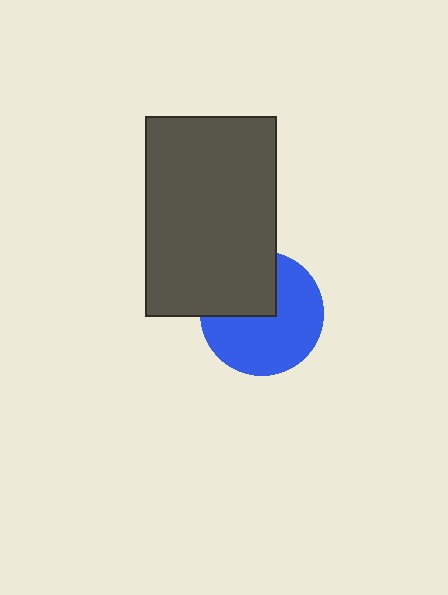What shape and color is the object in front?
The object in front is a dark gray rectangle.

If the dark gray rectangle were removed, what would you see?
You would see the complete blue circle.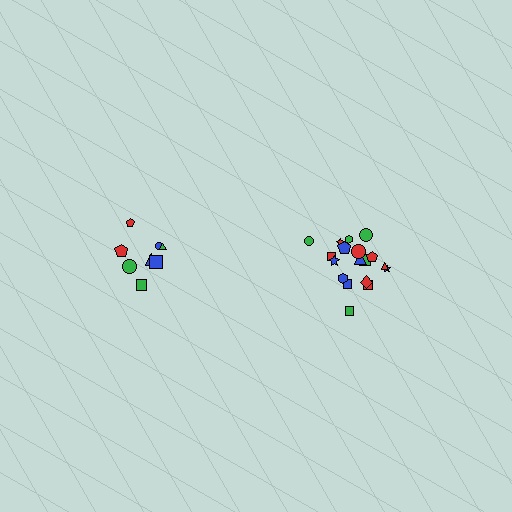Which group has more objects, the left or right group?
The right group.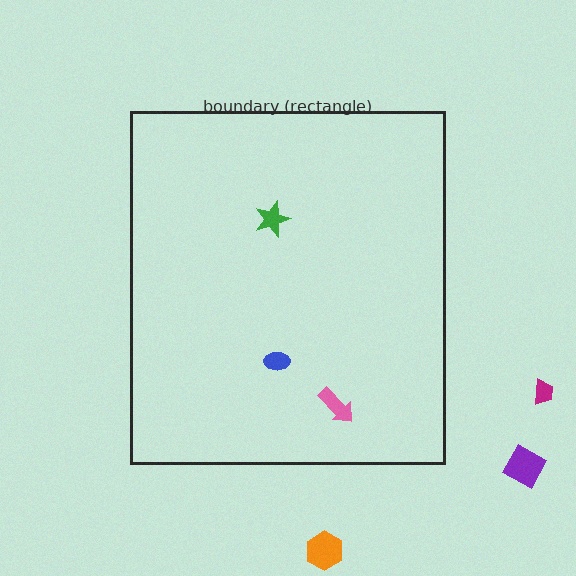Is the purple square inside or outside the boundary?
Outside.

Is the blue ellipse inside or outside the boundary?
Inside.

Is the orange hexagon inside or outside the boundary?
Outside.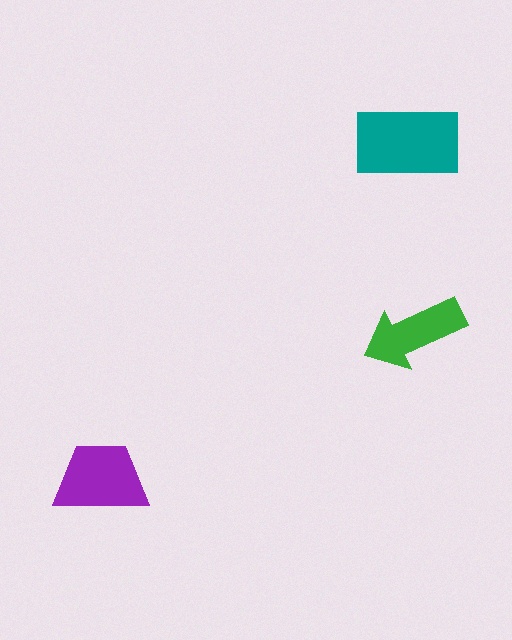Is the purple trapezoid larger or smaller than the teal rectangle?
Smaller.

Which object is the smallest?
The green arrow.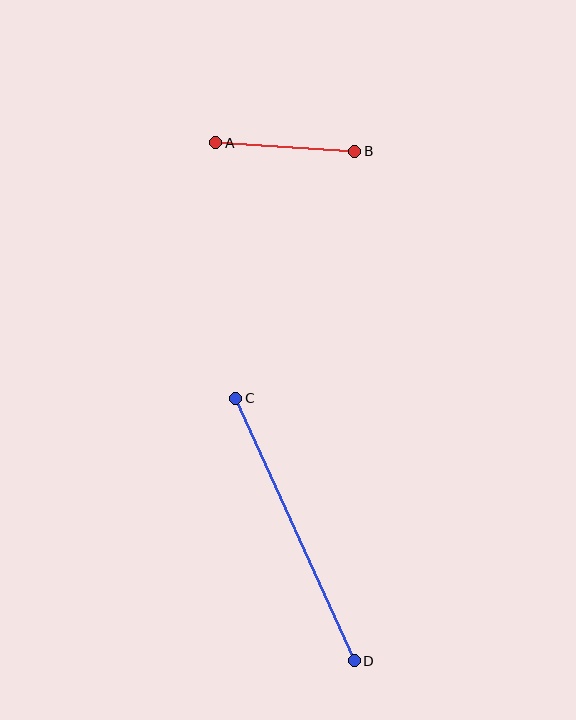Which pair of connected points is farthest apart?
Points C and D are farthest apart.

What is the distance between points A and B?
The distance is approximately 139 pixels.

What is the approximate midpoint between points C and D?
The midpoint is at approximately (295, 530) pixels.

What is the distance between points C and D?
The distance is approximately 288 pixels.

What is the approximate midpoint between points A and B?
The midpoint is at approximately (285, 147) pixels.